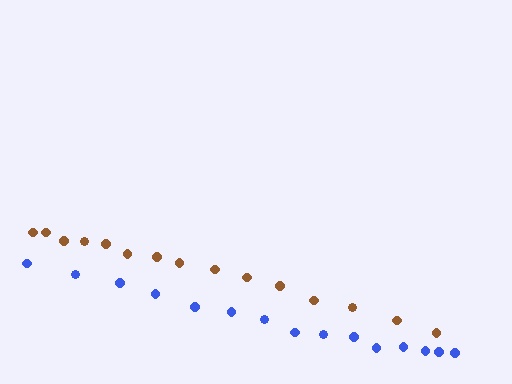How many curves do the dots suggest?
There are 2 distinct paths.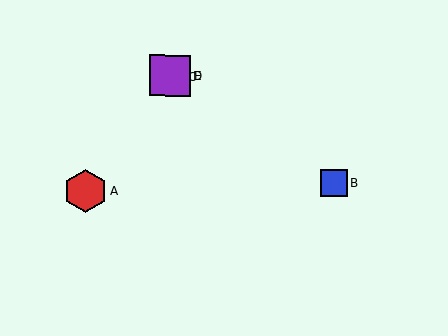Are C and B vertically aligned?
No, C is at x≈170 and B is at x≈334.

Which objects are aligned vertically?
Objects C, D, E are aligned vertically.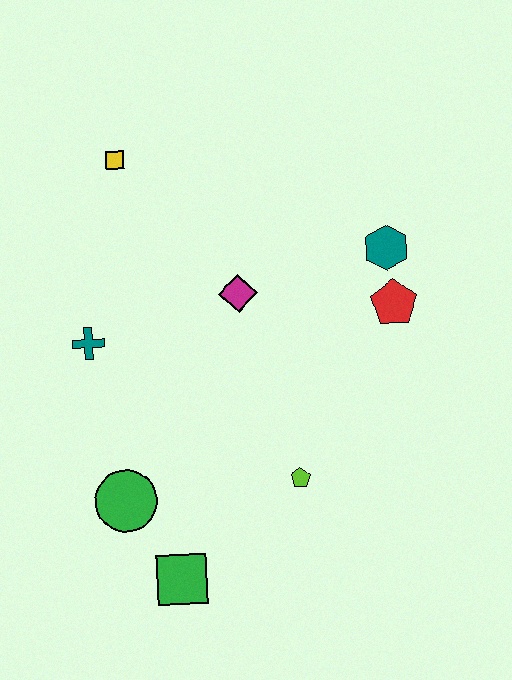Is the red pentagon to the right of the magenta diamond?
Yes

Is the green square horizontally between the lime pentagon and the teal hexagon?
No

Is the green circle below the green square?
No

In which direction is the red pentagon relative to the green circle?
The red pentagon is to the right of the green circle.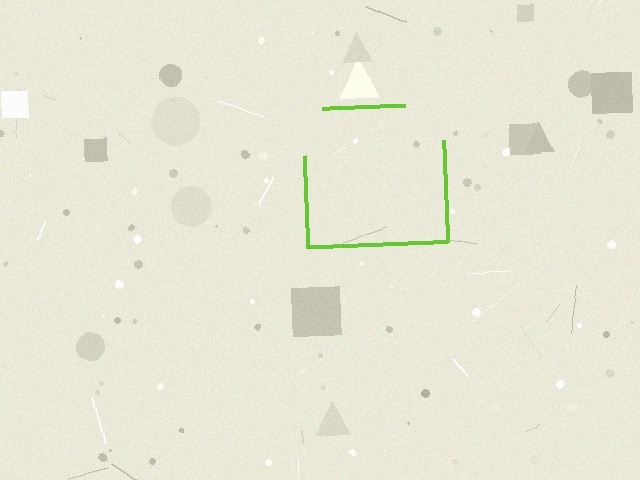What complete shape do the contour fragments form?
The contour fragments form a square.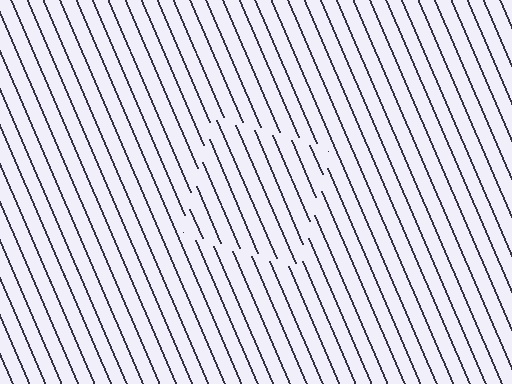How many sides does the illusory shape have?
4 sides — the line-ends trace a square.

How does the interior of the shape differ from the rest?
The interior of the shape contains the same grating, shifted by half a period — the contour is defined by the phase discontinuity where line-ends from the inner and outer gratings abut.